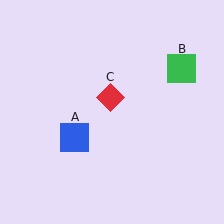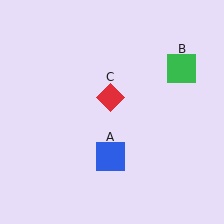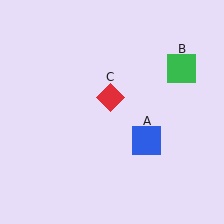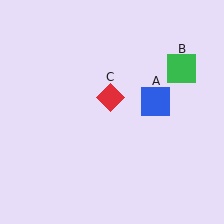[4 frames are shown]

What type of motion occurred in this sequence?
The blue square (object A) rotated counterclockwise around the center of the scene.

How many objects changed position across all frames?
1 object changed position: blue square (object A).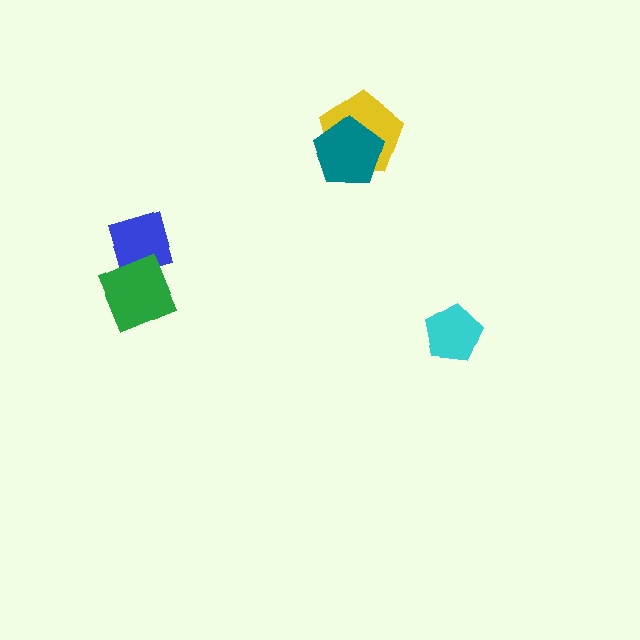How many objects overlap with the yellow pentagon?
1 object overlaps with the yellow pentagon.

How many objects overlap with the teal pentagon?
1 object overlaps with the teal pentagon.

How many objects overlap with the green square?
1 object overlaps with the green square.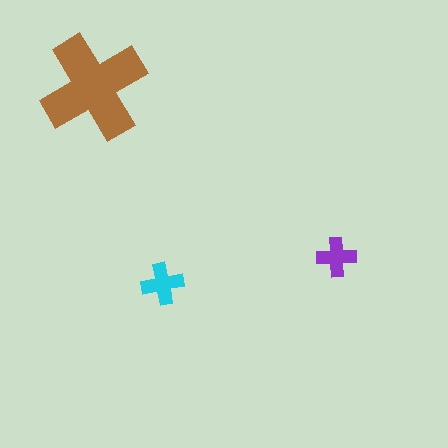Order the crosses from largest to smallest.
the brown one, the cyan one, the purple one.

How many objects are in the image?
There are 3 objects in the image.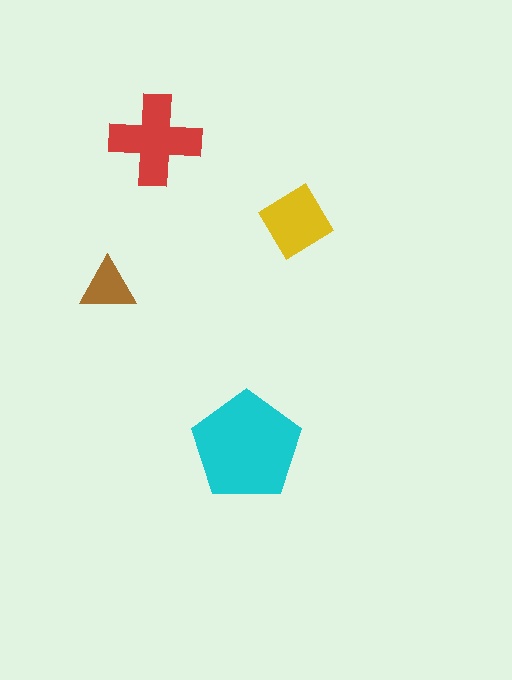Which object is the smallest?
The brown triangle.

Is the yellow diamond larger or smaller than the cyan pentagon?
Smaller.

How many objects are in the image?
There are 4 objects in the image.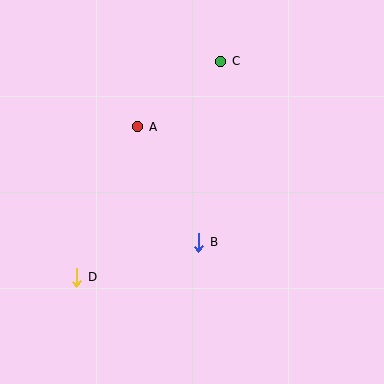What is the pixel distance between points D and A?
The distance between D and A is 162 pixels.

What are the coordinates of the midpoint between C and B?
The midpoint between C and B is at (210, 152).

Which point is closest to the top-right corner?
Point C is closest to the top-right corner.